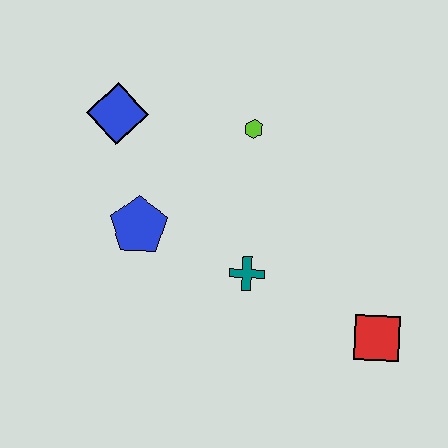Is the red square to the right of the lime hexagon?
Yes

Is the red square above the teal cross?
No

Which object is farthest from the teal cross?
The blue diamond is farthest from the teal cross.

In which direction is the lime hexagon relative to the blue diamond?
The lime hexagon is to the right of the blue diamond.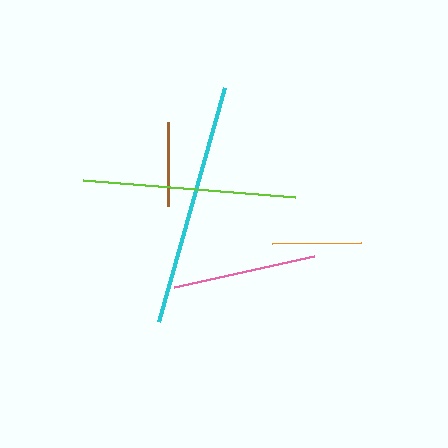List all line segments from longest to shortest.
From longest to shortest: cyan, lime, pink, orange, brown.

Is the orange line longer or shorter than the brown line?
The orange line is longer than the brown line.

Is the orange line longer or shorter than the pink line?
The pink line is longer than the orange line.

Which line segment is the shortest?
The brown line is the shortest at approximately 84 pixels.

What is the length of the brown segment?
The brown segment is approximately 84 pixels long.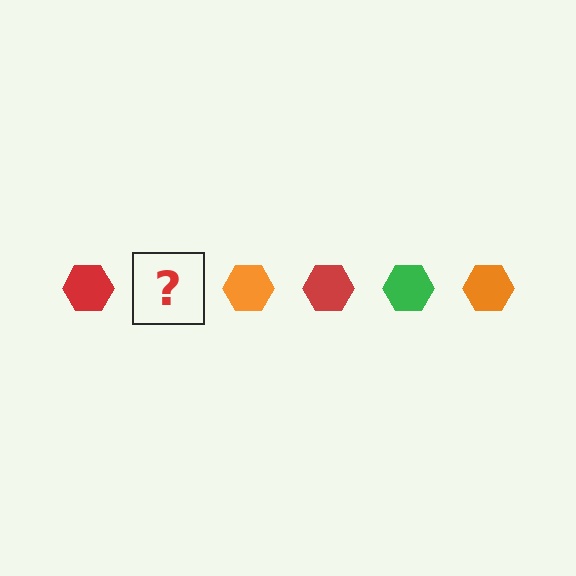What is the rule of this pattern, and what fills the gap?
The rule is that the pattern cycles through red, green, orange hexagons. The gap should be filled with a green hexagon.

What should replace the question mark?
The question mark should be replaced with a green hexagon.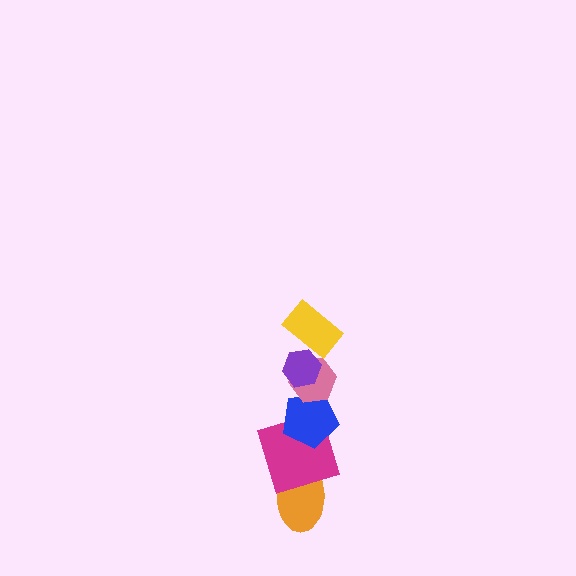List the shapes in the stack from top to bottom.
From top to bottom: the purple hexagon, the yellow rectangle, the pink hexagon, the blue pentagon, the magenta square, the orange ellipse.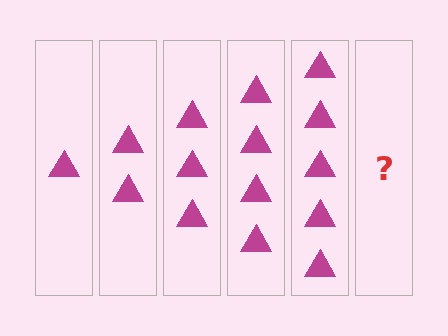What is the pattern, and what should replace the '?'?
The pattern is that each step adds one more triangle. The '?' should be 6 triangles.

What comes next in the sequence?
The next element should be 6 triangles.